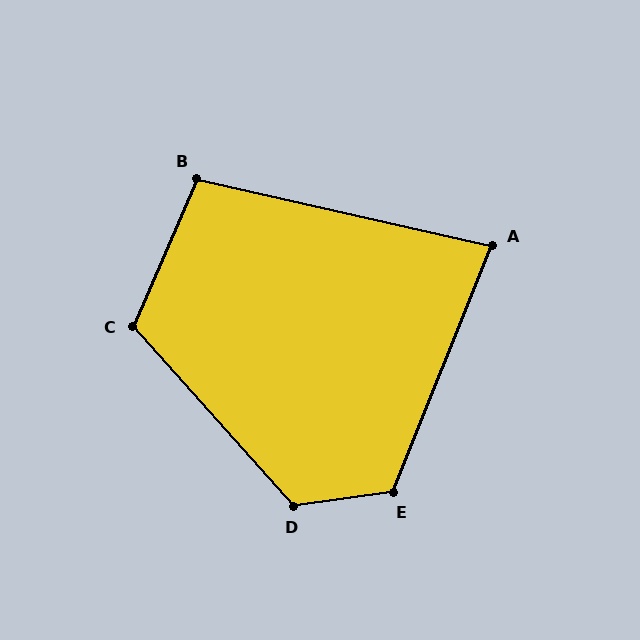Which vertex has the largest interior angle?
D, at approximately 124 degrees.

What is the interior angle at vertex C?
Approximately 115 degrees (obtuse).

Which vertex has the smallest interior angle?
A, at approximately 81 degrees.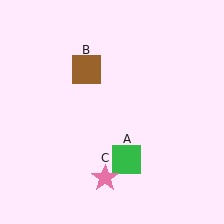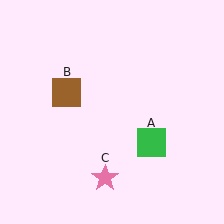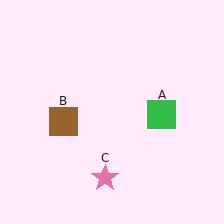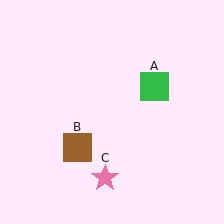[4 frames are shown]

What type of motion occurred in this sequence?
The green square (object A), brown square (object B) rotated counterclockwise around the center of the scene.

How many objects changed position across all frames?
2 objects changed position: green square (object A), brown square (object B).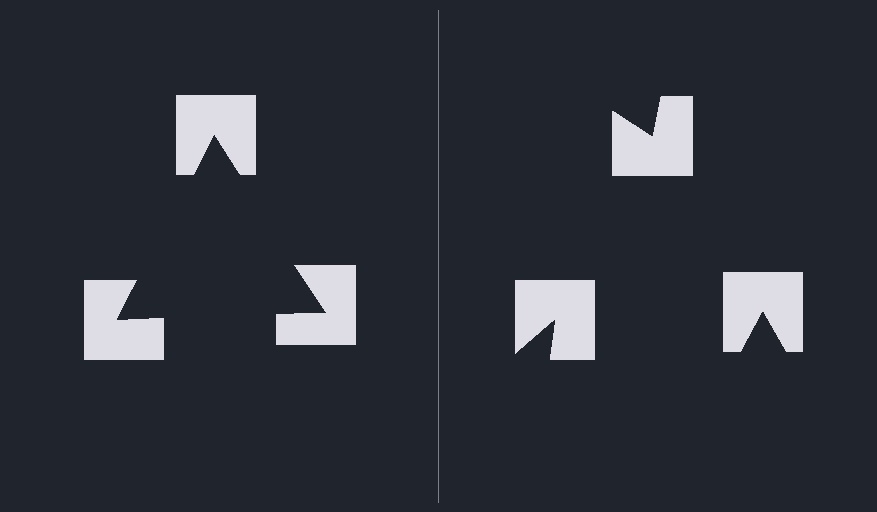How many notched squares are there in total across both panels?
6 — 3 on each side.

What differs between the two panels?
The notched squares are positioned identically on both sides; only the wedge orientations differ. On the left they align to a triangle; on the right they are misaligned.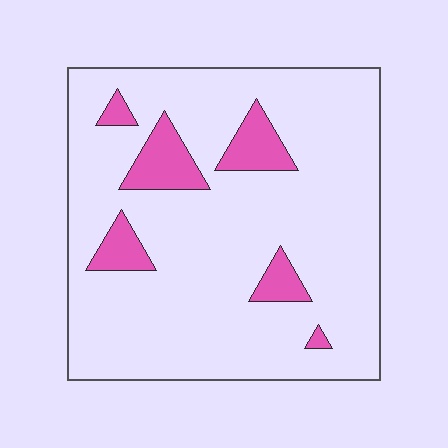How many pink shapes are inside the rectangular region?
6.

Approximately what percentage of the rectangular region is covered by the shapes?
Approximately 10%.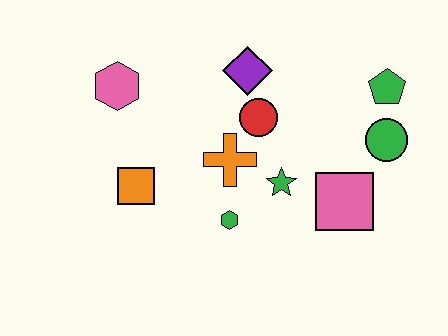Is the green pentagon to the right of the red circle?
Yes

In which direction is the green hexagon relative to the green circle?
The green hexagon is to the left of the green circle.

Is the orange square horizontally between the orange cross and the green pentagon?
No